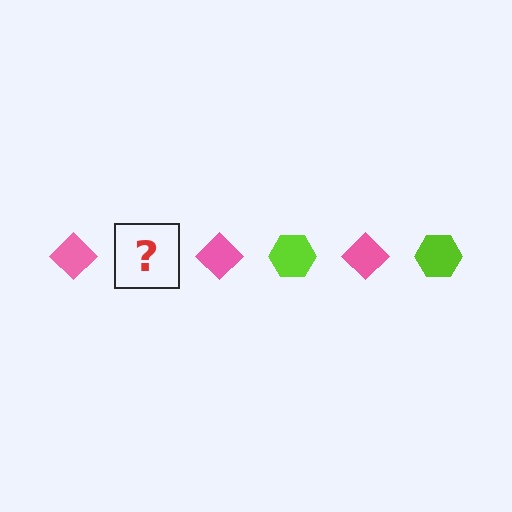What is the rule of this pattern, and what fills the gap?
The rule is that the pattern alternates between pink diamond and lime hexagon. The gap should be filled with a lime hexagon.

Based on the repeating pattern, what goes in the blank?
The blank should be a lime hexagon.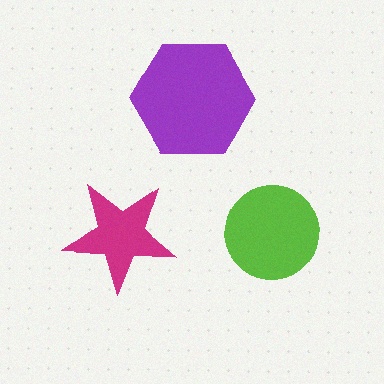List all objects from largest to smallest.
The purple hexagon, the lime circle, the magenta star.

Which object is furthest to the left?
The magenta star is leftmost.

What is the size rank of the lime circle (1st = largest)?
2nd.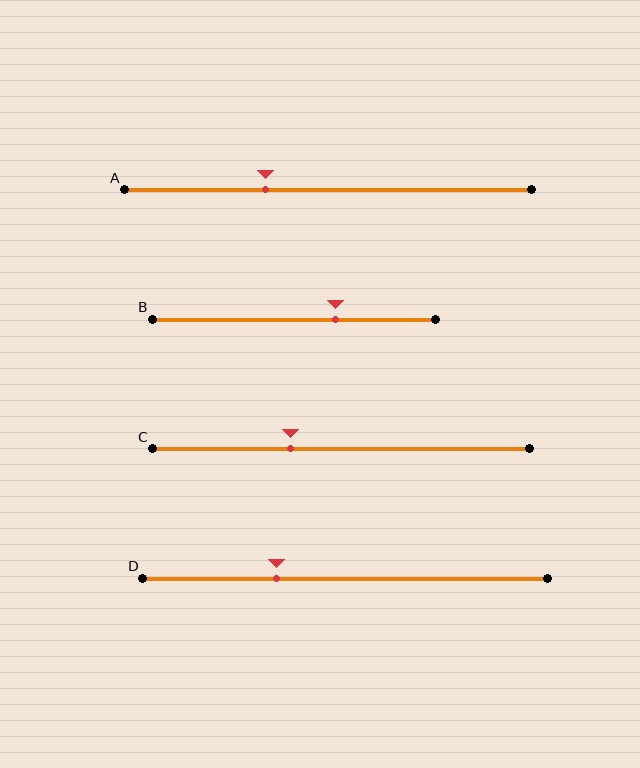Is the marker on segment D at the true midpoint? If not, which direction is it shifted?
No, the marker on segment D is shifted to the left by about 17% of the segment length.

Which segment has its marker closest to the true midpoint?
Segment C has its marker closest to the true midpoint.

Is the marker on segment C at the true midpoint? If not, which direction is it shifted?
No, the marker on segment C is shifted to the left by about 13% of the segment length.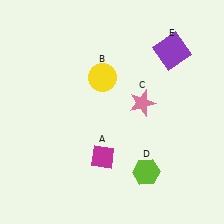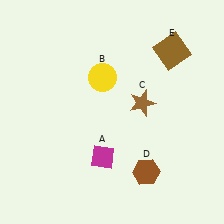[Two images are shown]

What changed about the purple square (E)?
In Image 1, E is purple. In Image 2, it changed to brown.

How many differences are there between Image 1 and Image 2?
There are 3 differences between the two images.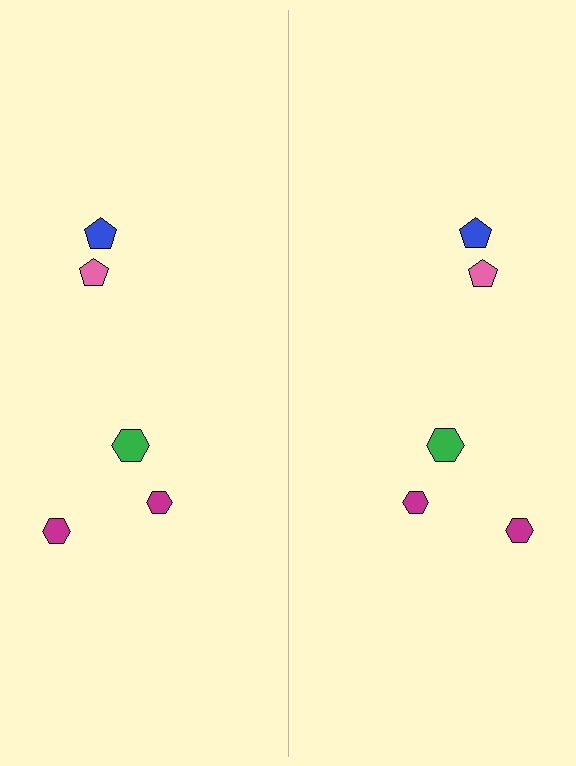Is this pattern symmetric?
Yes, this pattern has bilateral (reflection) symmetry.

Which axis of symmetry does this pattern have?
The pattern has a vertical axis of symmetry running through the center of the image.